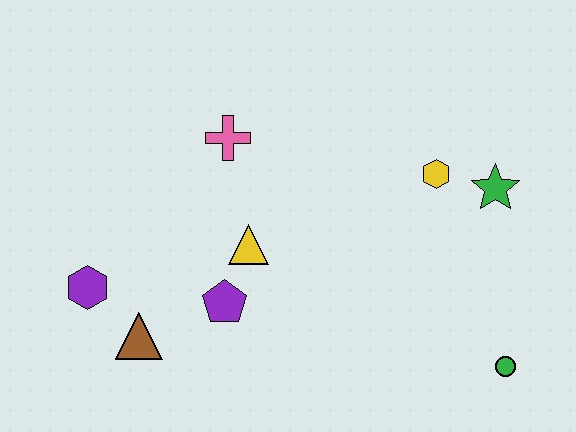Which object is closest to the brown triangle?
The purple hexagon is closest to the brown triangle.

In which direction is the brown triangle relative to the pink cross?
The brown triangle is below the pink cross.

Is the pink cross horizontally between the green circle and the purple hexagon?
Yes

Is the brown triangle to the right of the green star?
No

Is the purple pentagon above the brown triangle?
Yes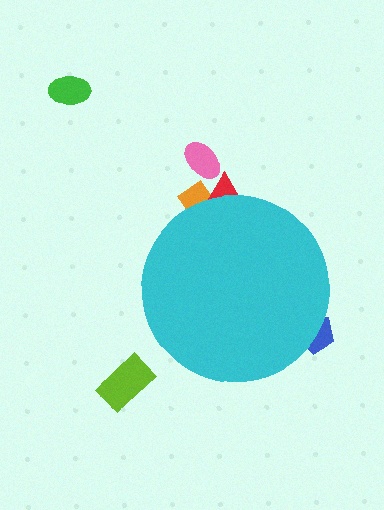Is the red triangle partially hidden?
Yes, the red triangle is partially hidden behind the cyan circle.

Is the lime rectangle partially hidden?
No, the lime rectangle is fully visible.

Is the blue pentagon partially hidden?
Yes, the blue pentagon is partially hidden behind the cyan circle.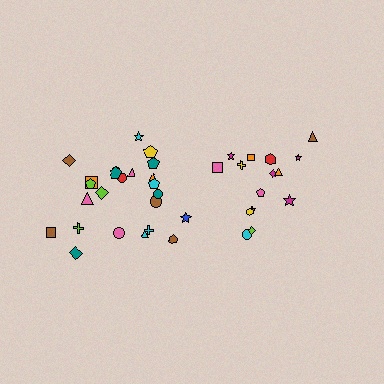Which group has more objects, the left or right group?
The left group.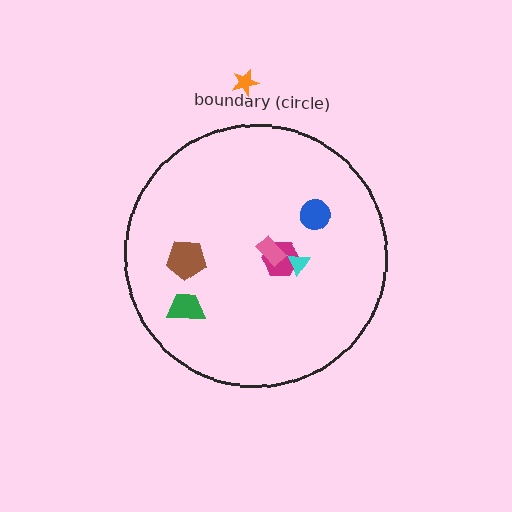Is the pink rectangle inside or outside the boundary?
Inside.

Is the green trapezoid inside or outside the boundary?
Inside.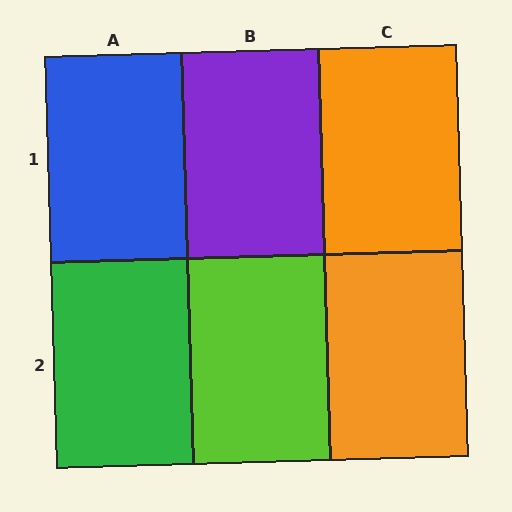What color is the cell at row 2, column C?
Orange.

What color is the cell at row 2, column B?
Lime.